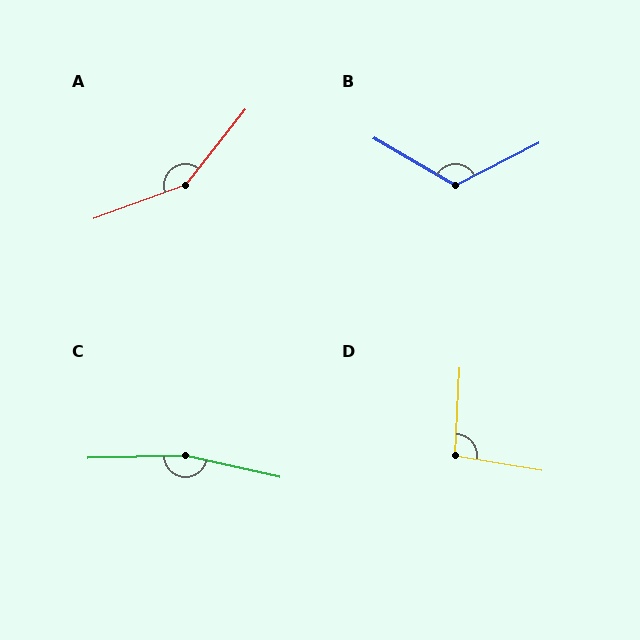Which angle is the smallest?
D, at approximately 96 degrees.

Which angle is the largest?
C, at approximately 166 degrees.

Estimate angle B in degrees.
Approximately 123 degrees.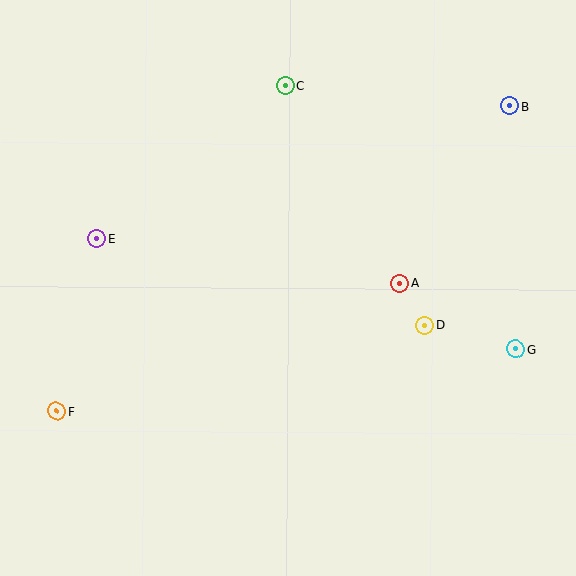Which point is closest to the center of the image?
Point A at (400, 283) is closest to the center.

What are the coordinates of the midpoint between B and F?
The midpoint between B and F is at (284, 259).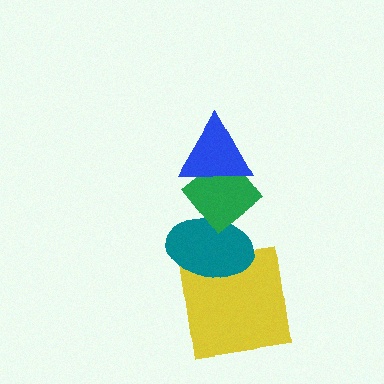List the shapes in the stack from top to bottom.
From top to bottom: the blue triangle, the green diamond, the teal ellipse, the yellow square.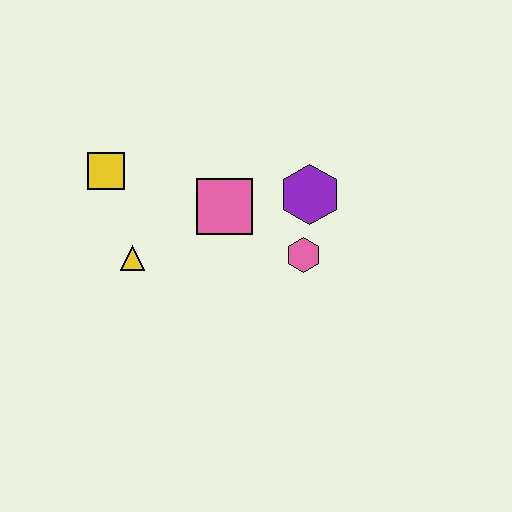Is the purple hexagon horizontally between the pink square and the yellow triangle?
No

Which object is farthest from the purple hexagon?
The yellow square is farthest from the purple hexagon.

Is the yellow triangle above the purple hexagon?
No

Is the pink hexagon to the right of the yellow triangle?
Yes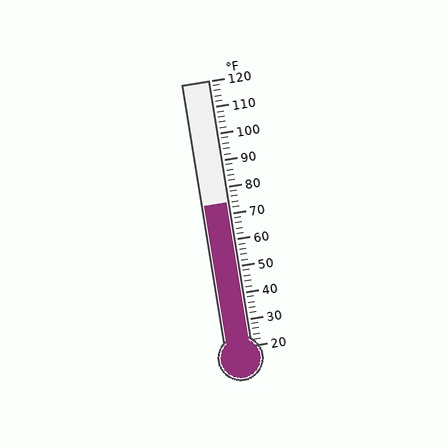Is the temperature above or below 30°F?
The temperature is above 30°F.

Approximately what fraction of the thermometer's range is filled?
The thermometer is filled to approximately 55% of its range.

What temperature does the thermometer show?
The thermometer shows approximately 74°F.